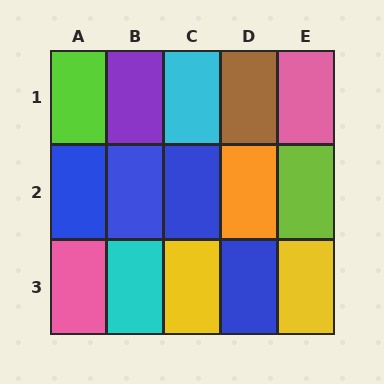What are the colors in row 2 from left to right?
Blue, blue, blue, orange, lime.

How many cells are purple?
1 cell is purple.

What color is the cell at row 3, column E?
Yellow.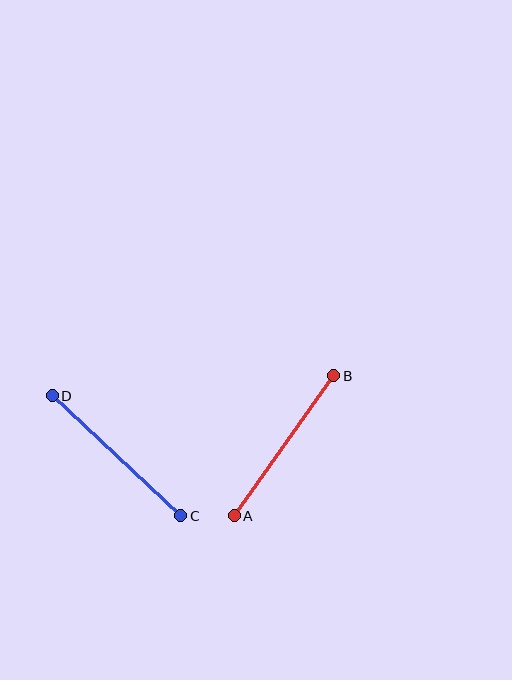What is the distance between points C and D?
The distance is approximately 176 pixels.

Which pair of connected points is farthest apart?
Points C and D are farthest apart.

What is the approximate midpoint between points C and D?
The midpoint is at approximately (116, 456) pixels.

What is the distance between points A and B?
The distance is approximately 172 pixels.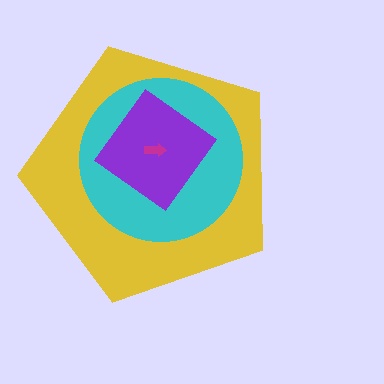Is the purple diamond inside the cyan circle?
Yes.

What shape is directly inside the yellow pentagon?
The cyan circle.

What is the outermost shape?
The yellow pentagon.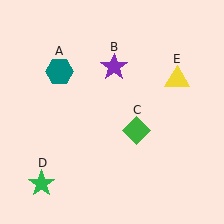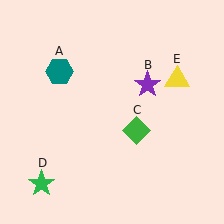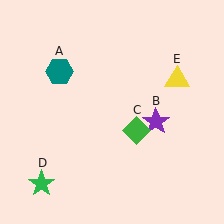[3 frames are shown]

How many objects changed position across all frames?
1 object changed position: purple star (object B).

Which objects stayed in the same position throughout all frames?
Teal hexagon (object A) and green diamond (object C) and green star (object D) and yellow triangle (object E) remained stationary.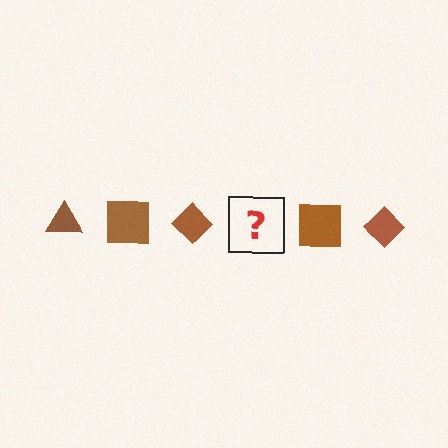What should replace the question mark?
The question mark should be replaced with a brown triangle.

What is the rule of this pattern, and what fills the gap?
The rule is that the pattern cycles through triangle, square, diamond shapes in brown. The gap should be filled with a brown triangle.